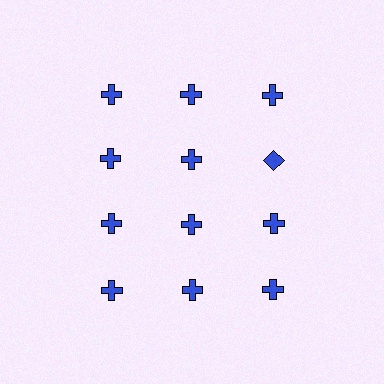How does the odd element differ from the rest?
It has a different shape: diamond instead of cross.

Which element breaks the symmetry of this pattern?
The blue diamond in the second row, center column breaks the symmetry. All other shapes are blue crosses.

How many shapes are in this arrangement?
There are 12 shapes arranged in a grid pattern.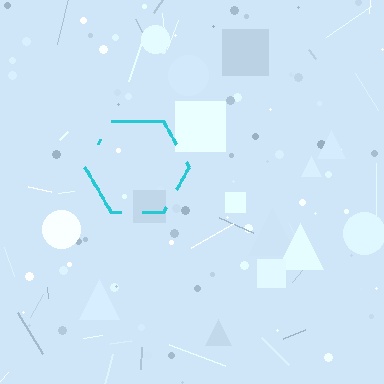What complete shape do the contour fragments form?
The contour fragments form a hexagon.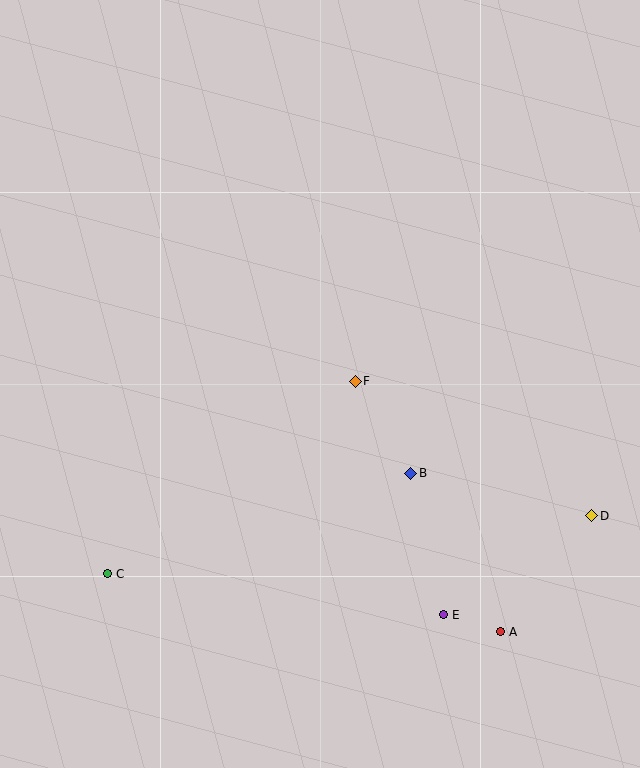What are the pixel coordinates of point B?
Point B is at (411, 473).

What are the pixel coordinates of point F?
Point F is at (355, 381).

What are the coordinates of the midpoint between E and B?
The midpoint between E and B is at (427, 544).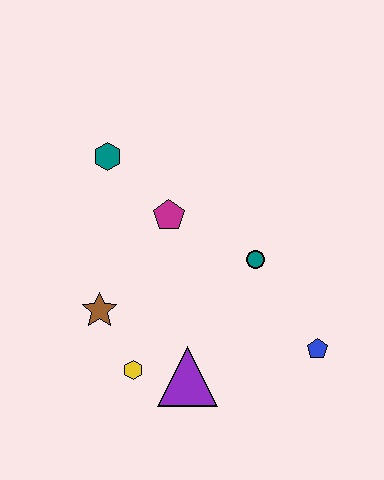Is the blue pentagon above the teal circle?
No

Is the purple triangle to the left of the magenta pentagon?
No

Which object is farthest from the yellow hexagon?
The teal hexagon is farthest from the yellow hexagon.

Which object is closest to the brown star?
The yellow hexagon is closest to the brown star.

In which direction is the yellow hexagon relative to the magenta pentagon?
The yellow hexagon is below the magenta pentagon.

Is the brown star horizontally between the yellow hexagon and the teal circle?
No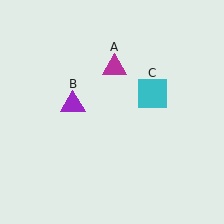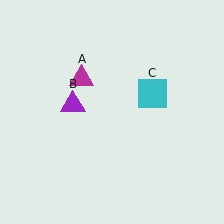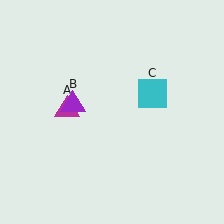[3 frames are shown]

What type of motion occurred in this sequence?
The magenta triangle (object A) rotated counterclockwise around the center of the scene.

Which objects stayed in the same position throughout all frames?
Purple triangle (object B) and cyan square (object C) remained stationary.